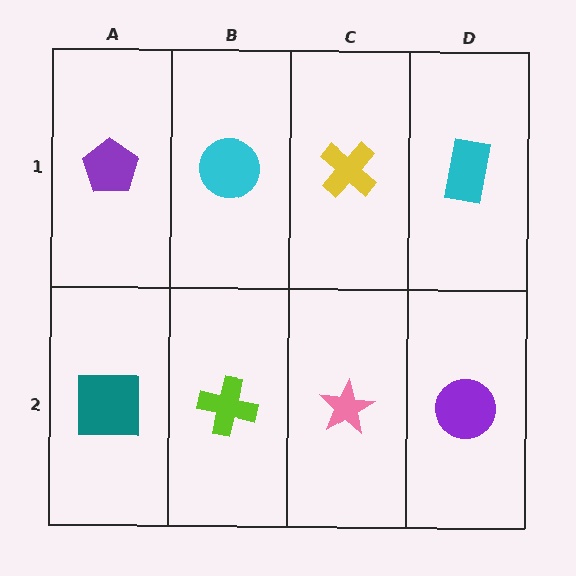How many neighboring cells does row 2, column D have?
2.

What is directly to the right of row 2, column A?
A lime cross.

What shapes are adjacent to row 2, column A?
A purple pentagon (row 1, column A), a lime cross (row 2, column B).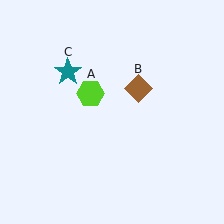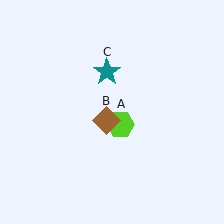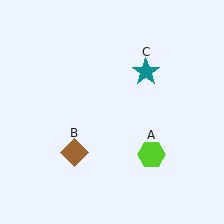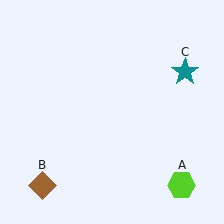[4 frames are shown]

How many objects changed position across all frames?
3 objects changed position: lime hexagon (object A), brown diamond (object B), teal star (object C).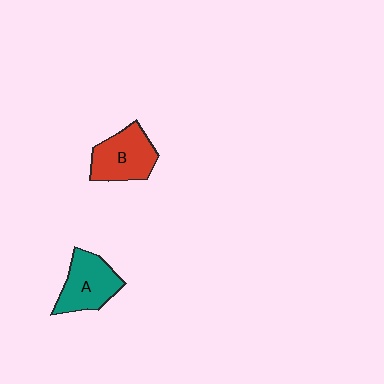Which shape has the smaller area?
Shape A (teal).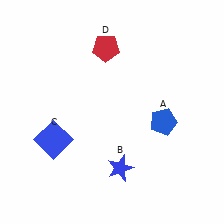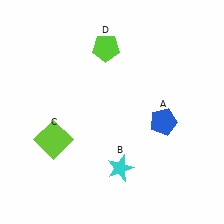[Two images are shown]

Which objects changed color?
B changed from blue to cyan. C changed from blue to lime. D changed from red to lime.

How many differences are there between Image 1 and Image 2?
There are 3 differences between the two images.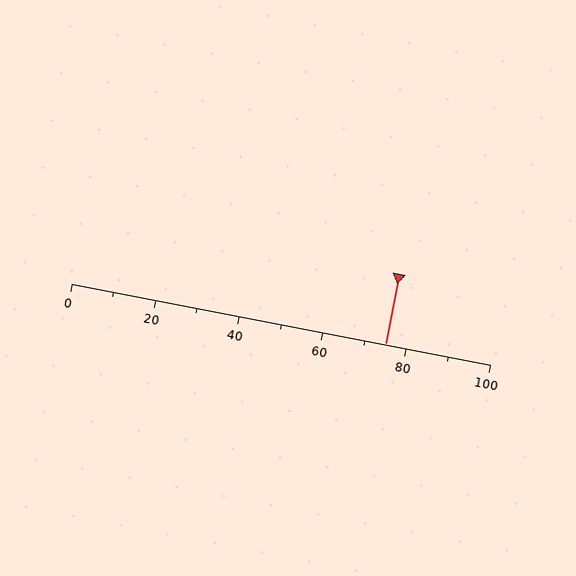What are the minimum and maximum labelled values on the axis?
The axis runs from 0 to 100.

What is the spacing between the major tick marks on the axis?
The major ticks are spaced 20 apart.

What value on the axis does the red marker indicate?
The marker indicates approximately 75.